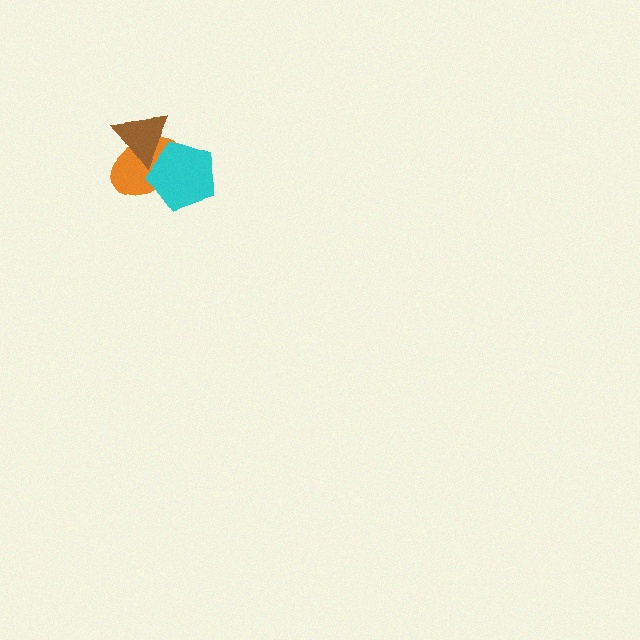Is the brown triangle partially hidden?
No, no other shape covers it.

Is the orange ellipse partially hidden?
Yes, it is partially covered by another shape.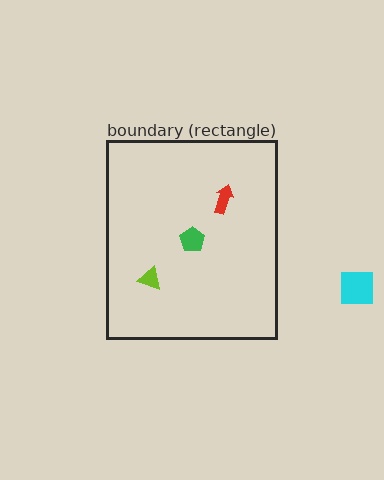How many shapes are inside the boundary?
3 inside, 1 outside.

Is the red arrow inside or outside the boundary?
Inside.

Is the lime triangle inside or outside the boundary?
Inside.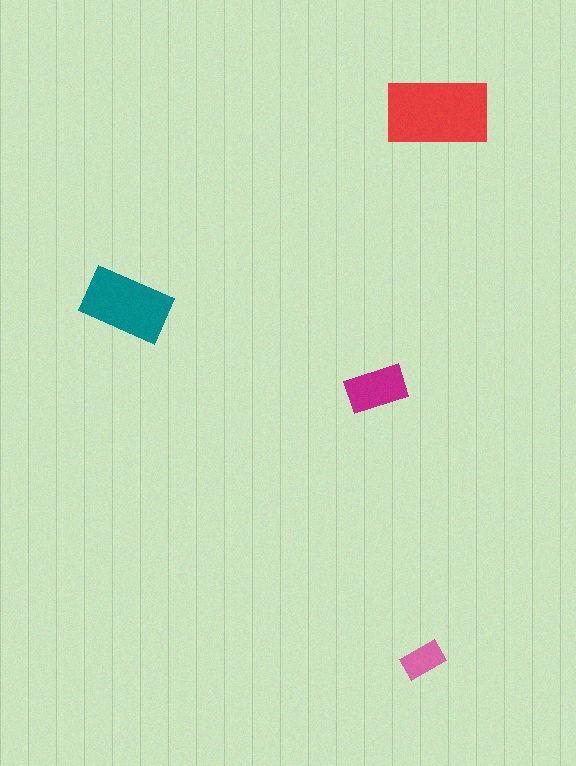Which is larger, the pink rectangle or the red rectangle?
The red one.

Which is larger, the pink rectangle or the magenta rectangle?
The magenta one.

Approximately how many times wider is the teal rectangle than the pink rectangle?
About 2 times wider.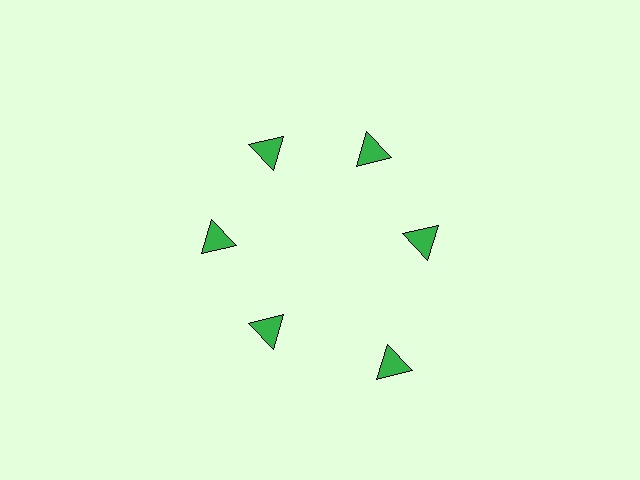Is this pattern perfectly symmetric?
No. The 6 green triangles are arranged in a ring, but one element near the 5 o'clock position is pushed outward from the center, breaking the 6-fold rotational symmetry.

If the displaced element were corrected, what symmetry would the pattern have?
It would have 6-fold rotational symmetry — the pattern would map onto itself every 60 degrees.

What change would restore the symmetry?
The symmetry would be restored by moving it inward, back onto the ring so that all 6 triangles sit at equal angles and equal distance from the center.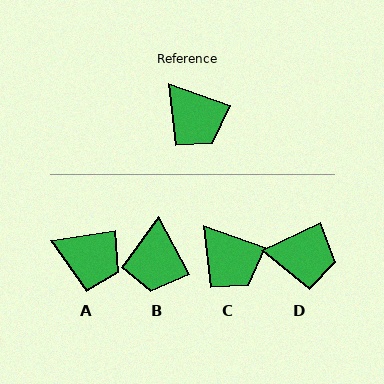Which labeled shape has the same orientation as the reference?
C.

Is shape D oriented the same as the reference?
No, it is off by about 44 degrees.